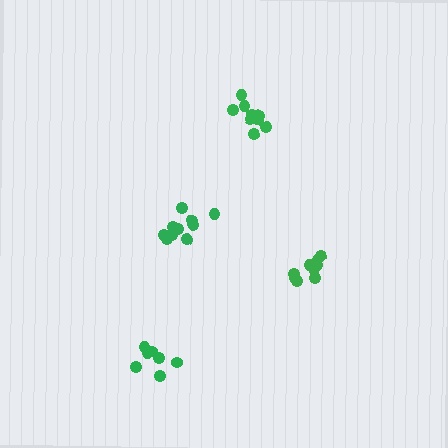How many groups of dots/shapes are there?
There are 4 groups.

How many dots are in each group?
Group 1: 10 dots, Group 2: 9 dots, Group 3: 7 dots, Group 4: 10 dots (36 total).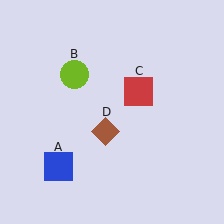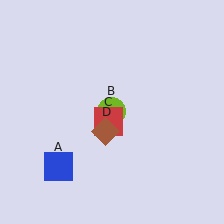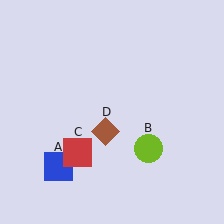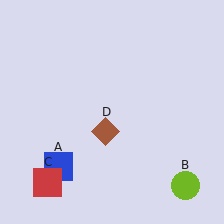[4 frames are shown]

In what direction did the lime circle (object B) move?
The lime circle (object B) moved down and to the right.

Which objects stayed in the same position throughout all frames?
Blue square (object A) and brown diamond (object D) remained stationary.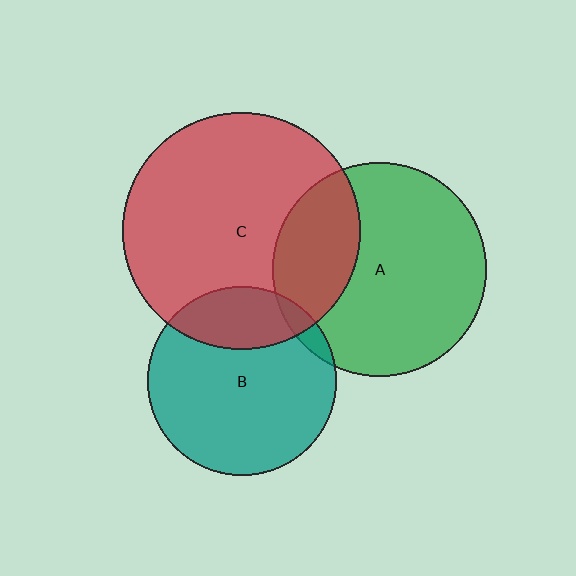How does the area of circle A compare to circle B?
Approximately 1.3 times.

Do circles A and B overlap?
Yes.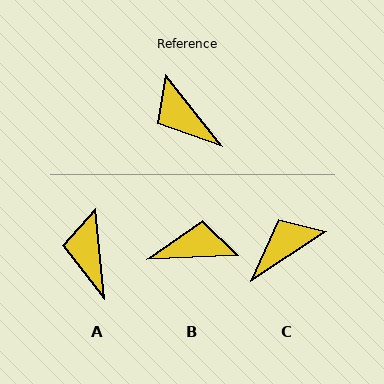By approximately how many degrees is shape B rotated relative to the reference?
Approximately 125 degrees clockwise.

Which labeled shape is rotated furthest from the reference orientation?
B, about 125 degrees away.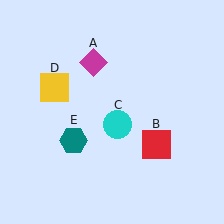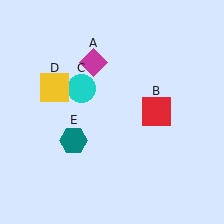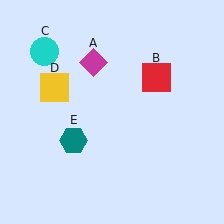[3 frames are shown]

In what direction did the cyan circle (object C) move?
The cyan circle (object C) moved up and to the left.